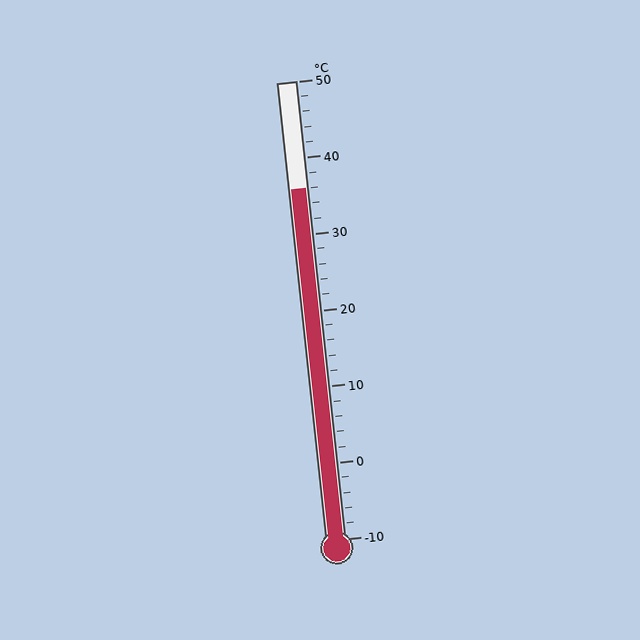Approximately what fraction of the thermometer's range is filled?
The thermometer is filled to approximately 75% of its range.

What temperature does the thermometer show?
The thermometer shows approximately 36°C.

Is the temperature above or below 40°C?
The temperature is below 40°C.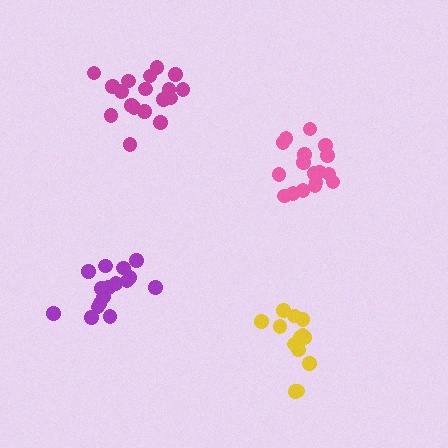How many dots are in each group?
Group 1: 18 dots, Group 2: 18 dots, Group 3: 16 dots, Group 4: 14 dots (66 total).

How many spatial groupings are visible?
There are 4 spatial groupings.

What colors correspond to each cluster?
The clusters are colored: magenta, pink, purple, yellow.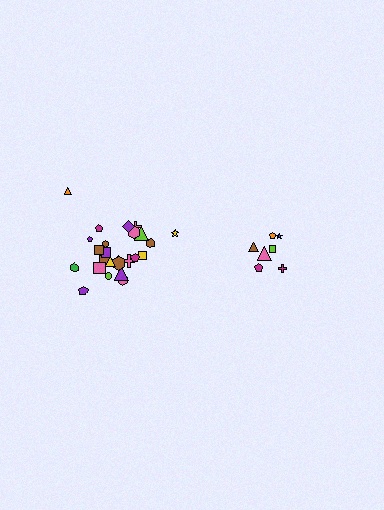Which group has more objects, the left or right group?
The left group.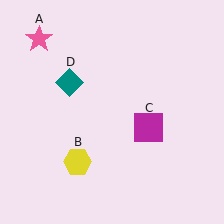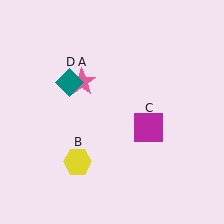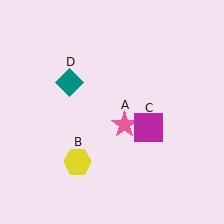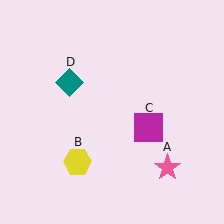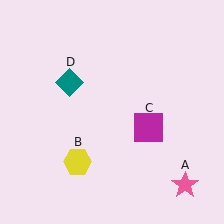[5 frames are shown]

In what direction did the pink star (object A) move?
The pink star (object A) moved down and to the right.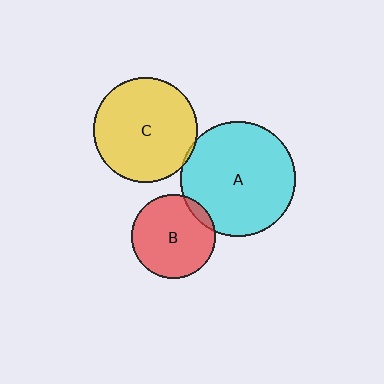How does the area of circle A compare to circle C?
Approximately 1.2 times.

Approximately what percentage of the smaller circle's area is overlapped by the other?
Approximately 5%.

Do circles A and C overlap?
Yes.